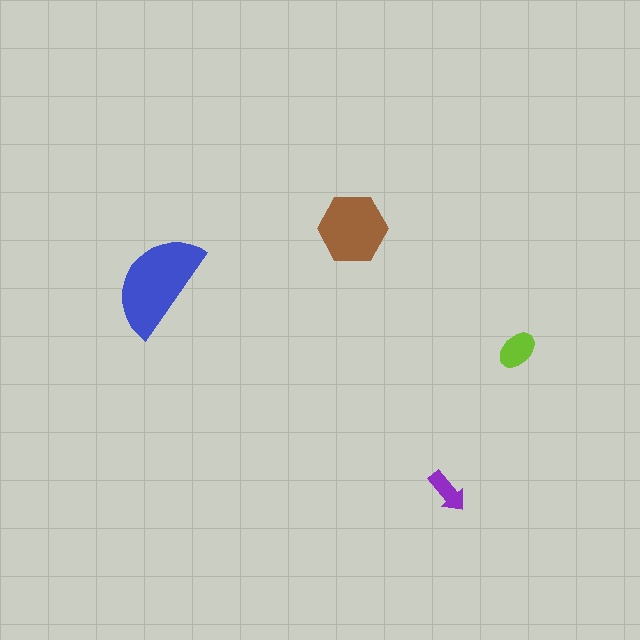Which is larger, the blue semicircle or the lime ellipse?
The blue semicircle.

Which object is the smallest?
The purple arrow.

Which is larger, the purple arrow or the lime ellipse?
The lime ellipse.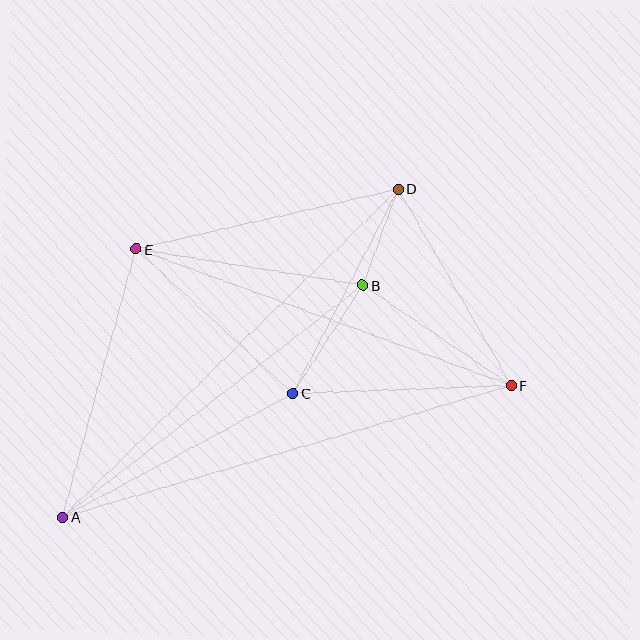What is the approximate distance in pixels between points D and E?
The distance between D and E is approximately 269 pixels.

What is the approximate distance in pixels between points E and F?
The distance between E and F is approximately 399 pixels.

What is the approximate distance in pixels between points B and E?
The distance between B and E is approximately 230 pixels.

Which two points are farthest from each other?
Points A and D are farthest from each other.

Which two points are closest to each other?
Points B and D are closest to each other.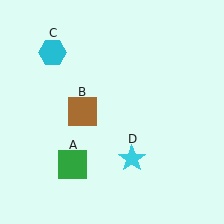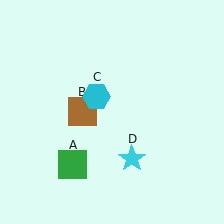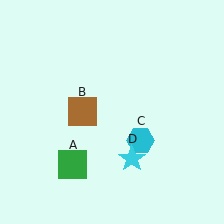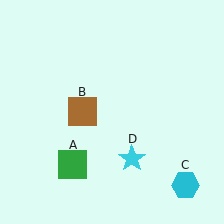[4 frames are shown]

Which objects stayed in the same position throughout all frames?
Green square (object A) and brown square (object B) and cyan star (object D) remained stationary.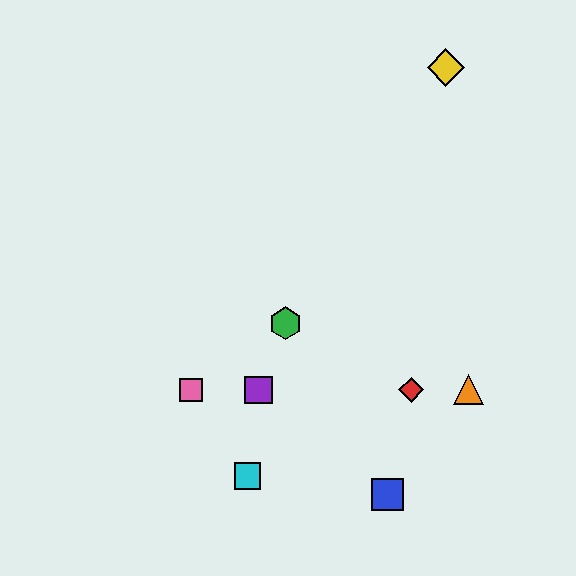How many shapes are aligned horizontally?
4 shapes (the red diamond, the purple square, the orange triangle, the pink square) are aligned horizontally.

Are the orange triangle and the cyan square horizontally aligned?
No, the orange triangle is at y≈390 and the cyan square is at y≈476.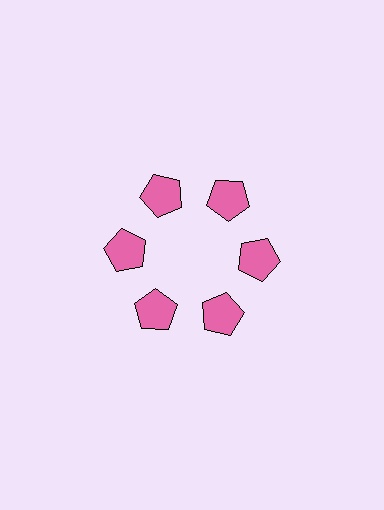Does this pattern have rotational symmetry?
Yes, this pattern has 6-fold rotational symmetry. It looks the same after rotating 60 degrees around the center.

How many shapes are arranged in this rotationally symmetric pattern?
There are 6 shapes, arranged in 6 groups of 1.